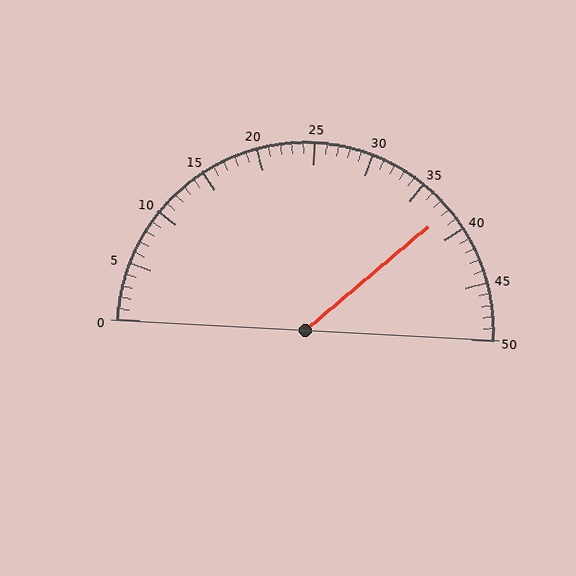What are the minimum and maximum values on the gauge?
The gauge ranges from 0 to 50.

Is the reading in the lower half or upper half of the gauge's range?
The reading is in the upper half of the range (0 to 50).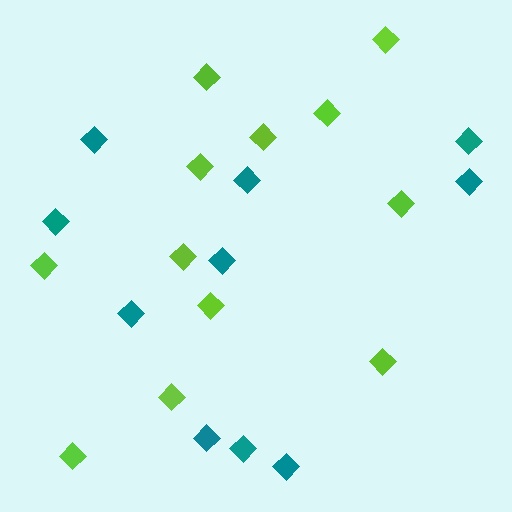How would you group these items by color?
There are 2 groups: one group of lime diamonds (12) and one group of teal diamonds (10).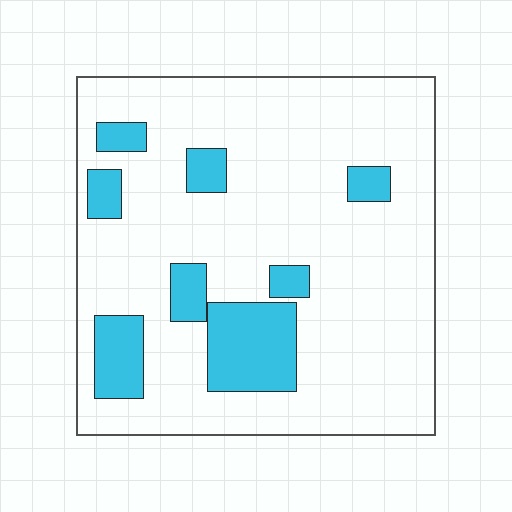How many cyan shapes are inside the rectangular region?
8.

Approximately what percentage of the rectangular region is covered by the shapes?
Approximately 15%.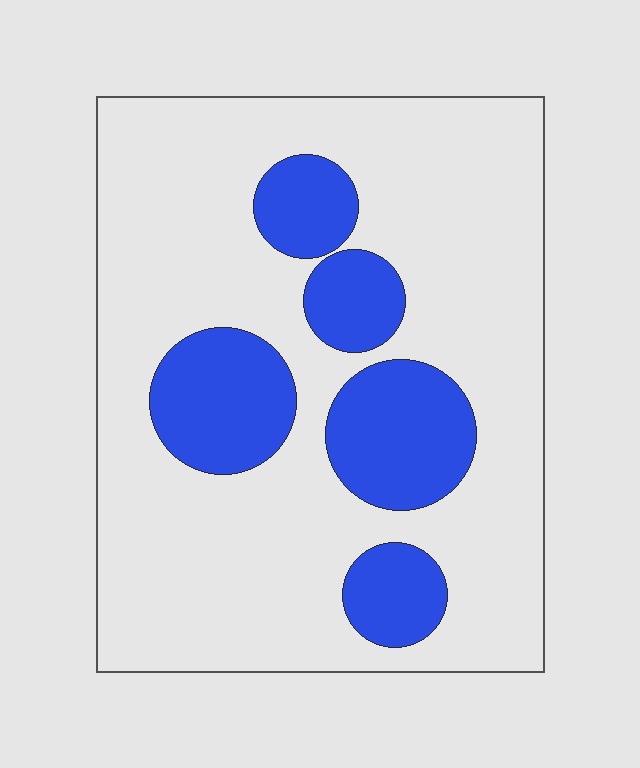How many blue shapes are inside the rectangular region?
5.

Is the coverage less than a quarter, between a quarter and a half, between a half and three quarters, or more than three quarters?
Less than a quarter.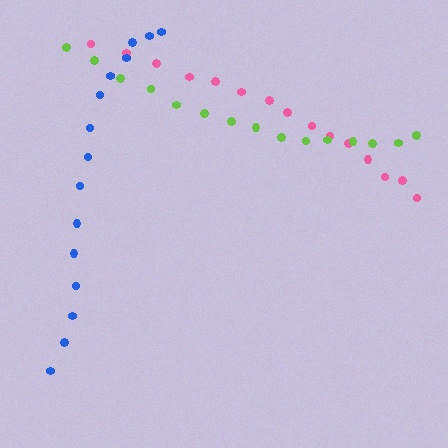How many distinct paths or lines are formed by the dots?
There are 3 distinct paths.